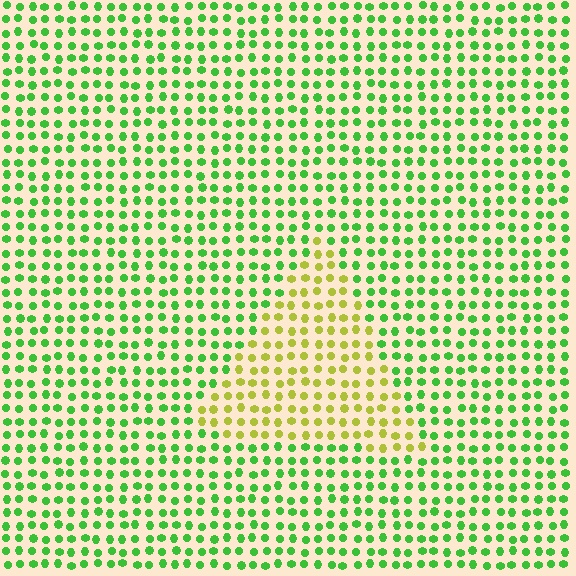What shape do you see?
I see a triangle.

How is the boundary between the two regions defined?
The boundary is defined purely by a slight shift in hue (about 50 degrees). Spacing, size, and orientation are identical on both sides.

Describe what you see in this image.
The image is filled with small green elements in a uniform arrangement. A triangle-shaped region is visible where the elements are tinted to a slightly different hue, forming a subtle color boundary.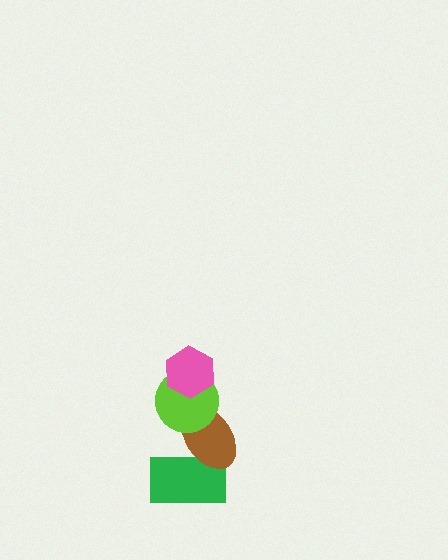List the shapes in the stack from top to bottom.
From top to bottom: the pink hexagon, the lime circle, the brown ellipse, the green rectangle.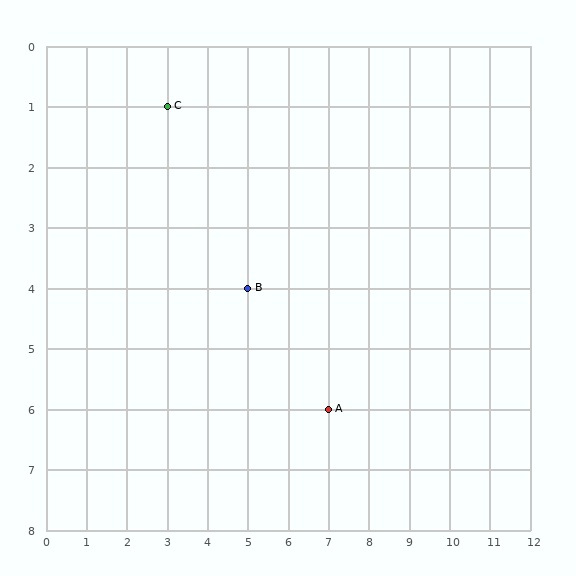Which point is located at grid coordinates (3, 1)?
Point C is at (3, 1).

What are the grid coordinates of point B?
Point B is at grid coordinates (5, 4).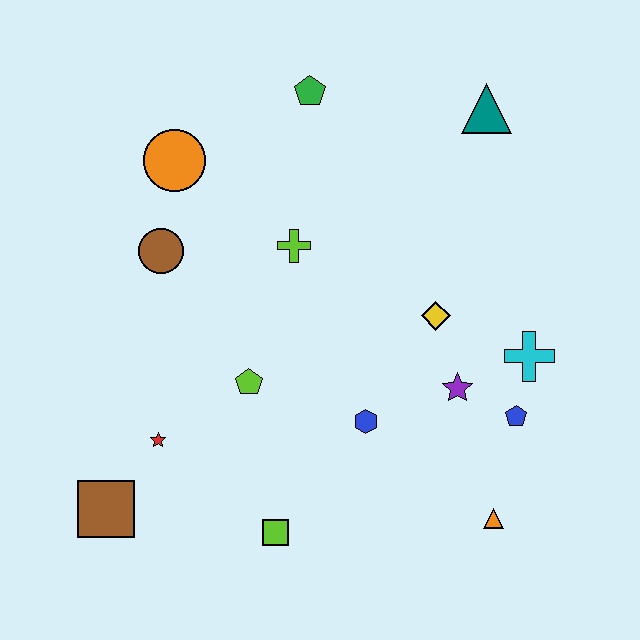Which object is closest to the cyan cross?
The blue pentagon is closest to the cyan cross.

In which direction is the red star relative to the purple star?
The red star is to the left of the purple star.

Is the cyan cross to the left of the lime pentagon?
No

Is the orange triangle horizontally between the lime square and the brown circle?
No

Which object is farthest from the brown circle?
The orange triangle is farthest from the brown circle.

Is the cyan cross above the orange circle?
No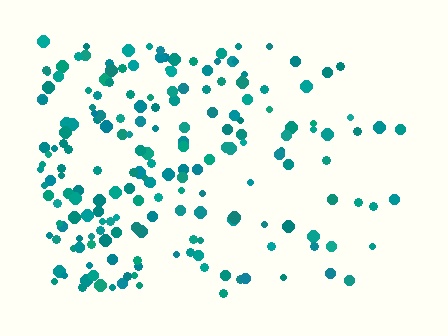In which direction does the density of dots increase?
From right to left, with the left side densest.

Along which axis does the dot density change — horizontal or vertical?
Horizontal.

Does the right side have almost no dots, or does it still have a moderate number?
Still a moderate number, just noticeably fewer than the left.